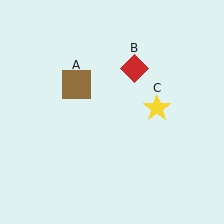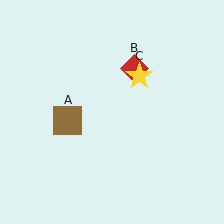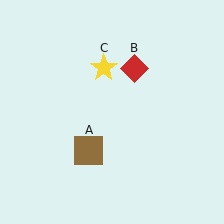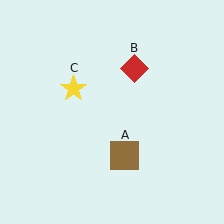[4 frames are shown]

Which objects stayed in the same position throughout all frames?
Red diamond (object B) remained stationary.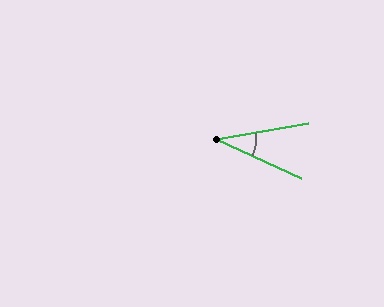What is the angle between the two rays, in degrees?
Approximately 34 degrees.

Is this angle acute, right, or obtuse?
It is acute.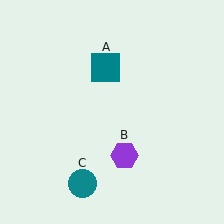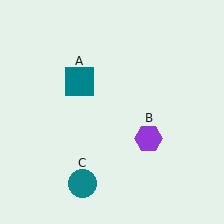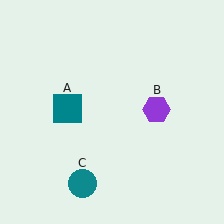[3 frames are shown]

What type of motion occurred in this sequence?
The teal square (object A), purple hexagon (object B) rotated counterclockwise around the center of the scene.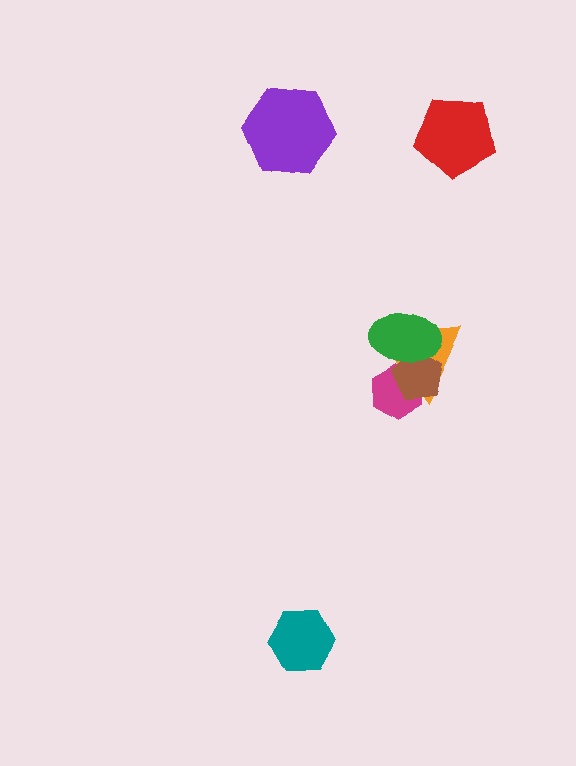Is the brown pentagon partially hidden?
Yes, it is partially covered by another shape.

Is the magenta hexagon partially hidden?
Yes, it is partially covered by another shape.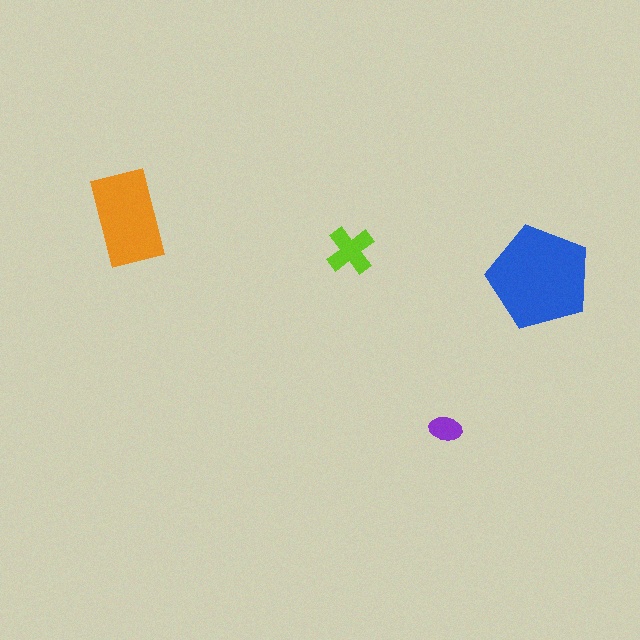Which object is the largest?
The blue pentagon.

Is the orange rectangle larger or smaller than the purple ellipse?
Larger.